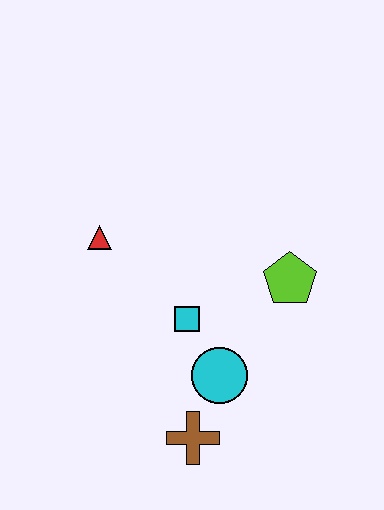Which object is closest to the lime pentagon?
The cyan square is closest to the lime pentagon.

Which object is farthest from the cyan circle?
The red triangle is farthest from the cyan circle.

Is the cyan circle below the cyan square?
Yes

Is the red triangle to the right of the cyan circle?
No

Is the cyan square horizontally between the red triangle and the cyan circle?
Yes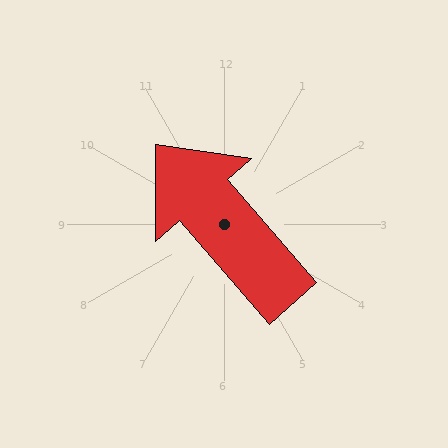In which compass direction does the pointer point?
Northwest.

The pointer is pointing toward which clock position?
Roughly 11 o'clock.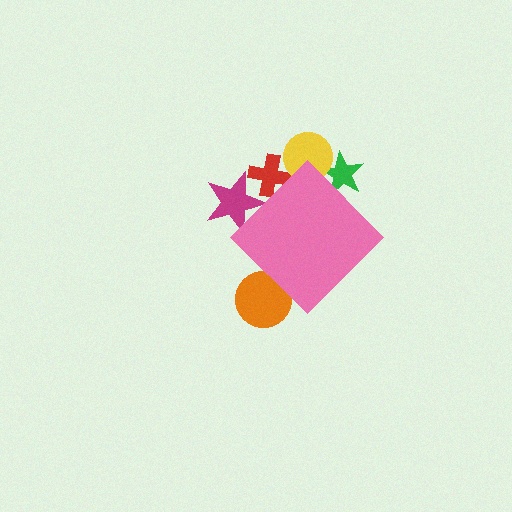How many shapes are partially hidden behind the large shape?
5 shapes are partially hidden.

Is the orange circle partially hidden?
Yes, the orange circle is partially hidden behind the pink diamond.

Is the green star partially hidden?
Yes, the green star is partially hidden behind the pink diamond.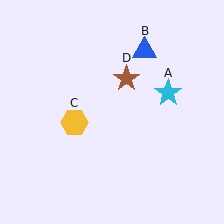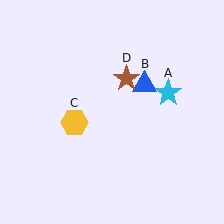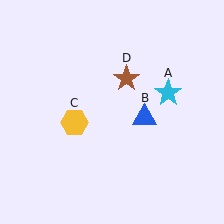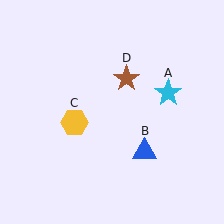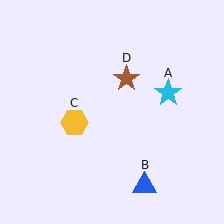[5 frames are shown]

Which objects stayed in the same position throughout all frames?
Cyan star (object A) and yellow hexagon (object C) and brown star (object D) remained stationary.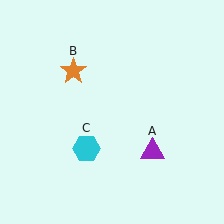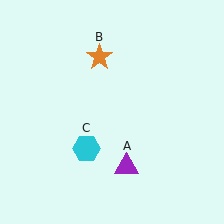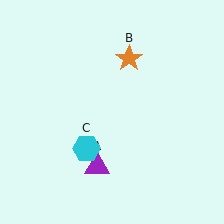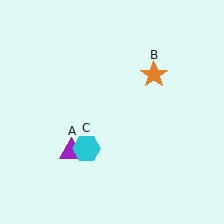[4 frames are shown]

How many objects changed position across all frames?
2 objects changed position: purple triangle (object A), orange star (object B).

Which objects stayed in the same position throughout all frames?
Cyan hexagon (object C) remained stationary.